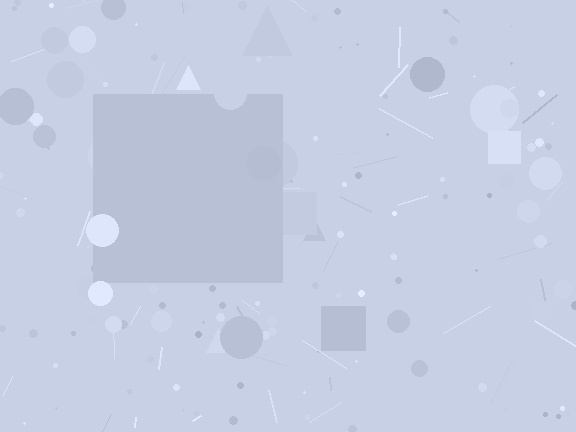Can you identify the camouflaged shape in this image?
The camouflaged shape is a square.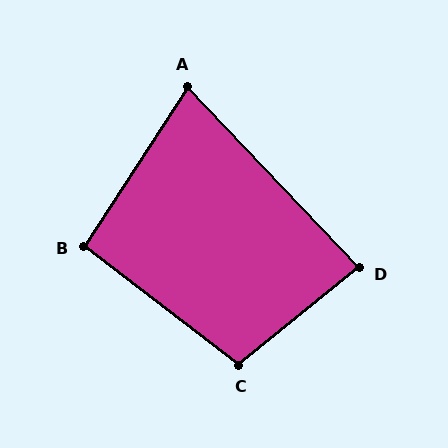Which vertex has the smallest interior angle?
A, at approximately 77 degrees.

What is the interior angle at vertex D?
Approximately 85 degrees (approximately right).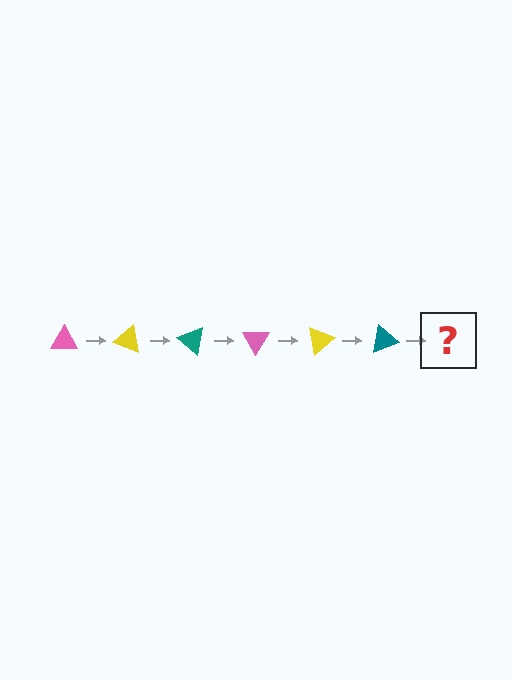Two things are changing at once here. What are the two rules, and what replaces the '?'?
The two rules are that it rotates 20 degrees each step and the color cycles through pink, yellow, and teal. The '?' should be a pink triangle, rotated 120 degrees from the start.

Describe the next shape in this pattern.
It should be a pink triangle, rotated 120 degrees from the start.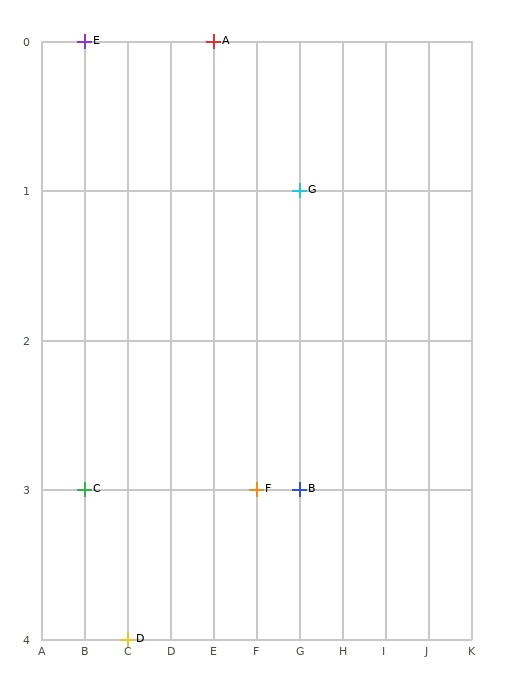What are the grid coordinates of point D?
Point D is at grid coordinates (C, 4).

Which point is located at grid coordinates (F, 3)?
Point F is at (F, 3).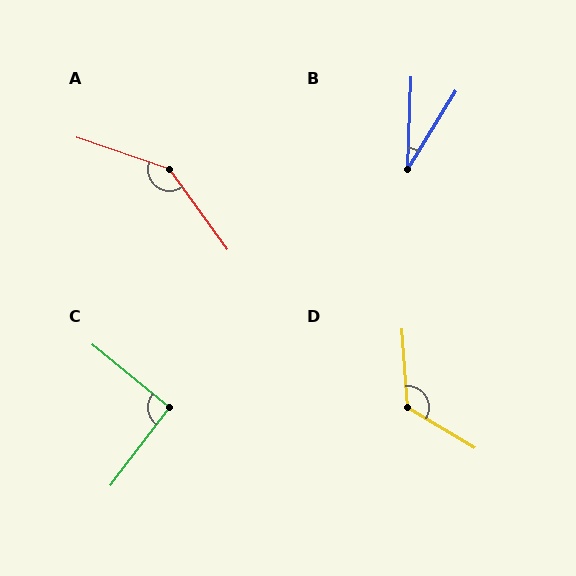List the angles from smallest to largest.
B (29°), C (92°), D (125°), A (145°).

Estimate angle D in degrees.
Approximately 125 degrees.